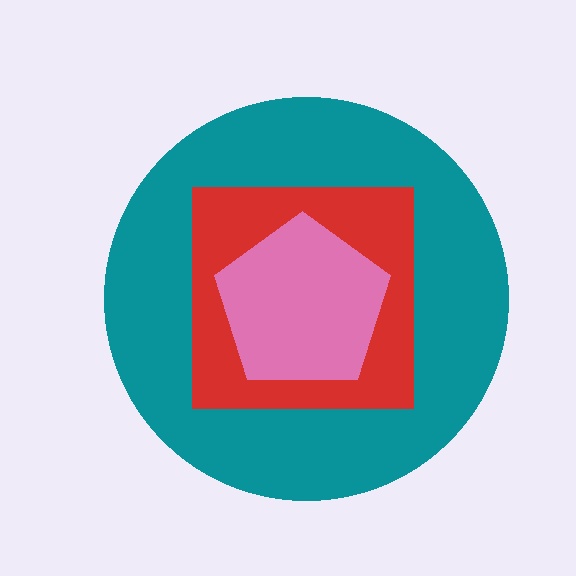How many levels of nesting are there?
3.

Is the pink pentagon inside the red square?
Yes.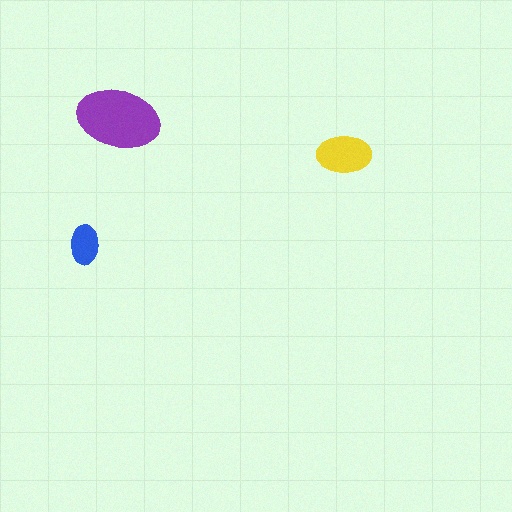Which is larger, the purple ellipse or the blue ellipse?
The purple one.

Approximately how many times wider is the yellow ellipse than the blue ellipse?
About 1.5 times wider.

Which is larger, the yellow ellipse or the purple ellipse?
The purple one.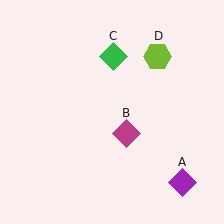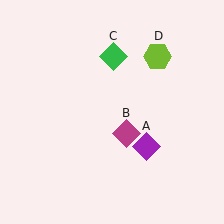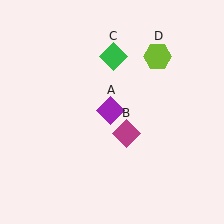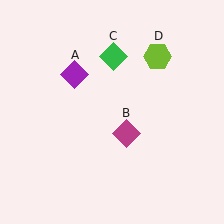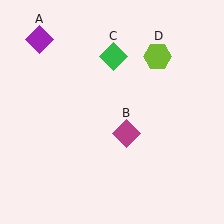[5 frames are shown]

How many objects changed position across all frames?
1 object changed position: purple diamond (object A).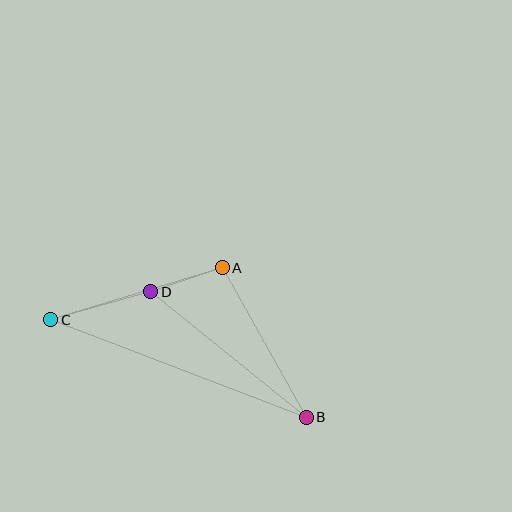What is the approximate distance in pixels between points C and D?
The distance between C and D is approximately 104 pixels.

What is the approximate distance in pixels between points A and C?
The distance between A and C is approximately 179 pixels.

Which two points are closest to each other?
Points A and D are closest to each other.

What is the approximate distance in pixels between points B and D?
The distance between B and D is approximately 200 pixels.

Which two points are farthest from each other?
Points B and C are farthest from each other.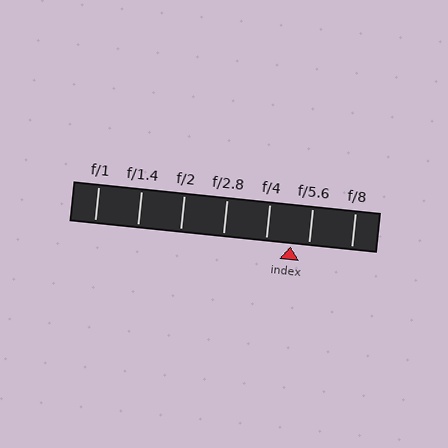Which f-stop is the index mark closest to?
The index mark is closest to f/5.6.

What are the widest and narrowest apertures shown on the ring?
The widest aperture shown is f/1 and the narrowest is f/8.